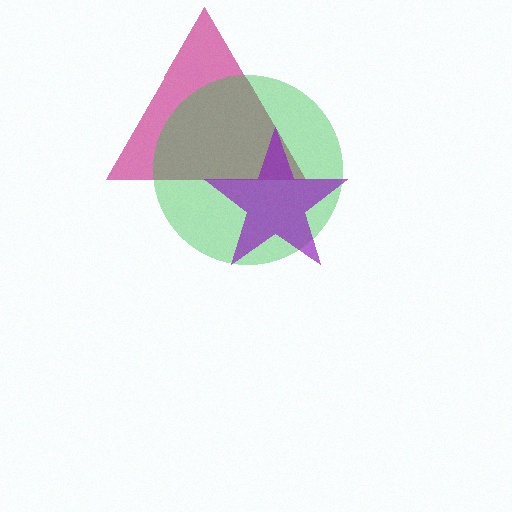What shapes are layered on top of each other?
The layered shapes are: a magenta triangle, a green circle, a purple star.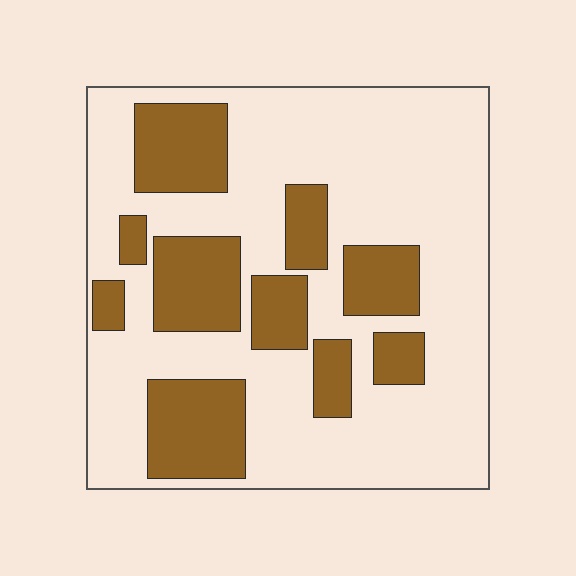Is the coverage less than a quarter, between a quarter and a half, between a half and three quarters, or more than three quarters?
Between a quarter and a half.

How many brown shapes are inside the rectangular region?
10.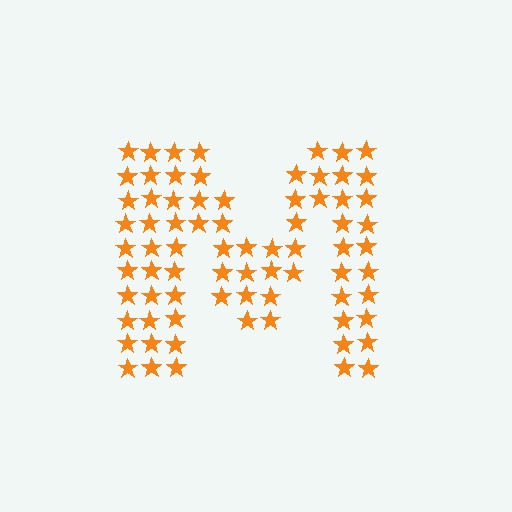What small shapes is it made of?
It is made of small stars.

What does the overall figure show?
The overall figure shows the letter M.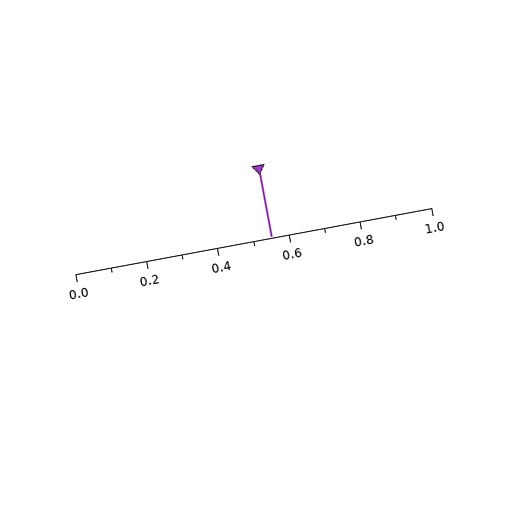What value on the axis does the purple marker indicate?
The marker indicates approximately 0.55.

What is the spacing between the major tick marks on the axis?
The major ticks are spaced 0.2 apart.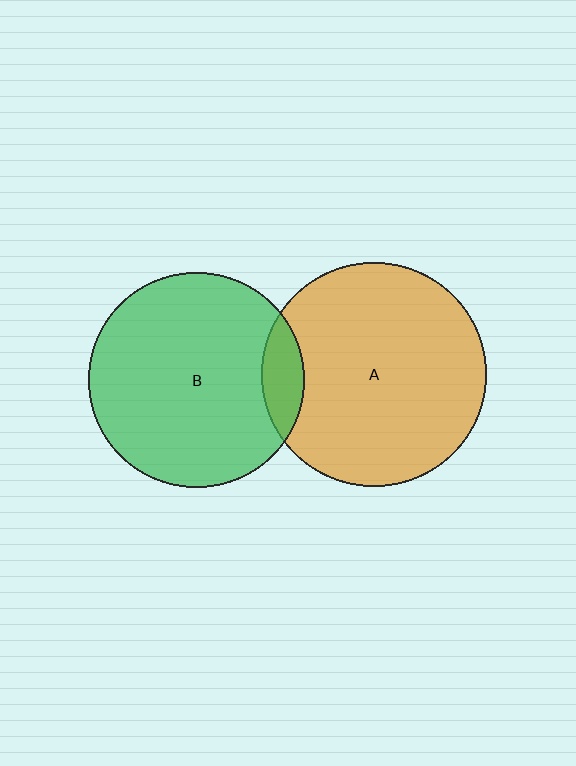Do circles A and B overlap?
Yes.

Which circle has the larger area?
Circle A (orange).